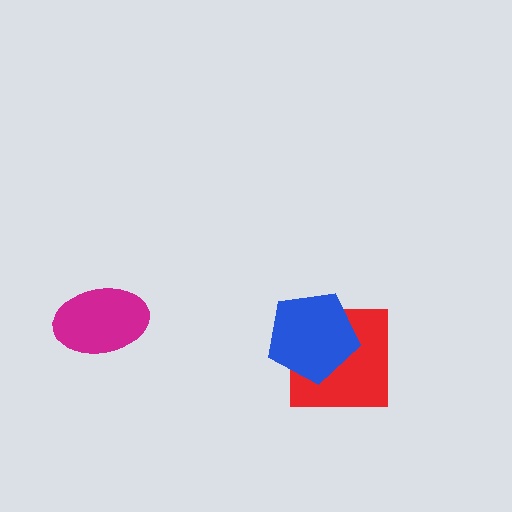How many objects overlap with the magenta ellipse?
0 objects overlap with the magenta ellipse.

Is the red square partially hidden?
Yes, it is partially covered by another shape.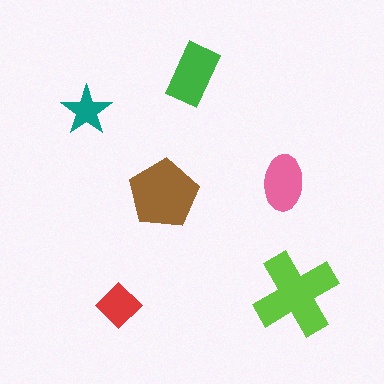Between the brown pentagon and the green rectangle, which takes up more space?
The brown pentagon.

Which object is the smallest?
The teal star.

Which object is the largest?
The lime cross.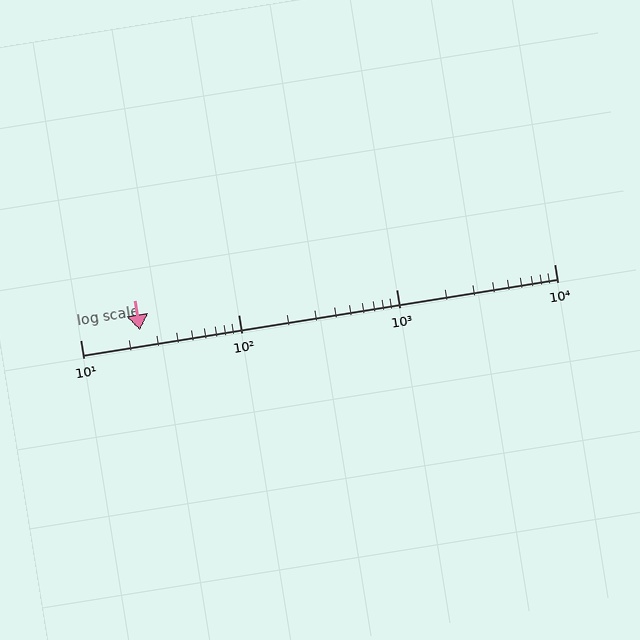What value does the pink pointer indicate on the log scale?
The pointer indicates approximately 24.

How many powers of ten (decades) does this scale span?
The scale spans 3 decades, from 10 to 10000.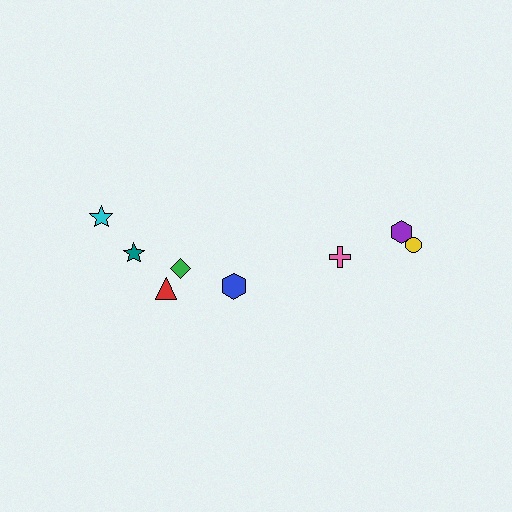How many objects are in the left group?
There are 5 objects.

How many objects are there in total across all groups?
There are 8 objects.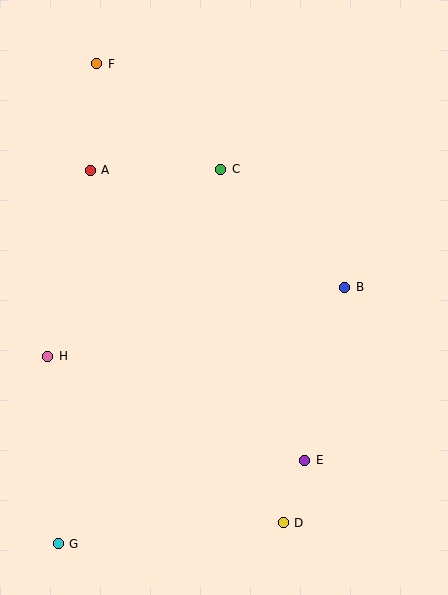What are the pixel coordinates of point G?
Point G is at (58, 544).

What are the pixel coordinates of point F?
Point F is at (97, 64).